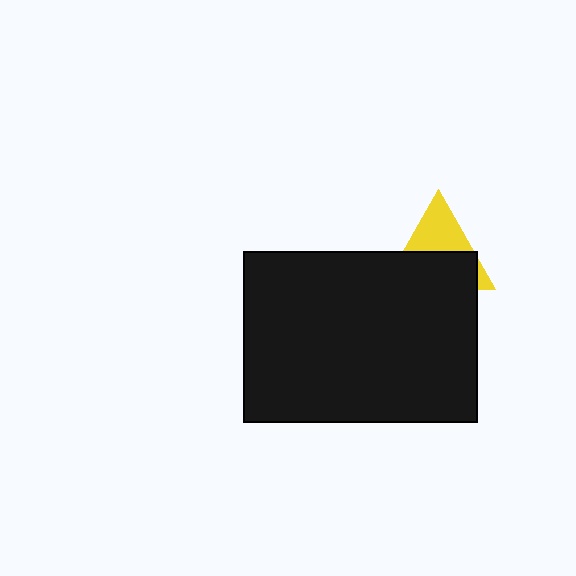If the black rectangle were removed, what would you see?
You would see the complete yellow triangle.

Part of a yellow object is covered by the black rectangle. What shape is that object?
It is a triangle.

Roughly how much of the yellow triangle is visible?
A small part of it is visible (roughly 44%).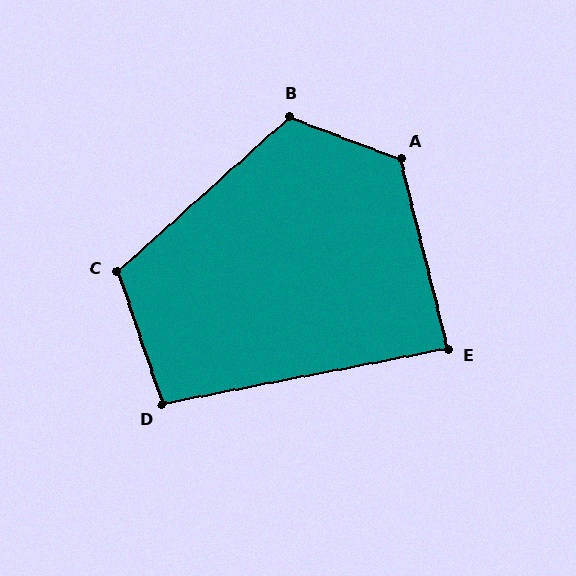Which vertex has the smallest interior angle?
E, at approximately 87 degrees.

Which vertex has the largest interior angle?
A, at approximately 125 degrees.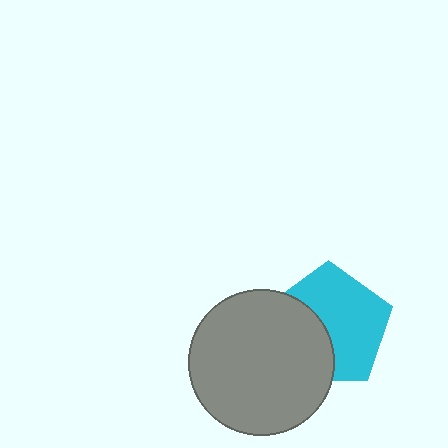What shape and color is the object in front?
The object in front is a gray circle.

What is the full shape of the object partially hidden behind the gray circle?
The partially hidden object is a cyan pentagon.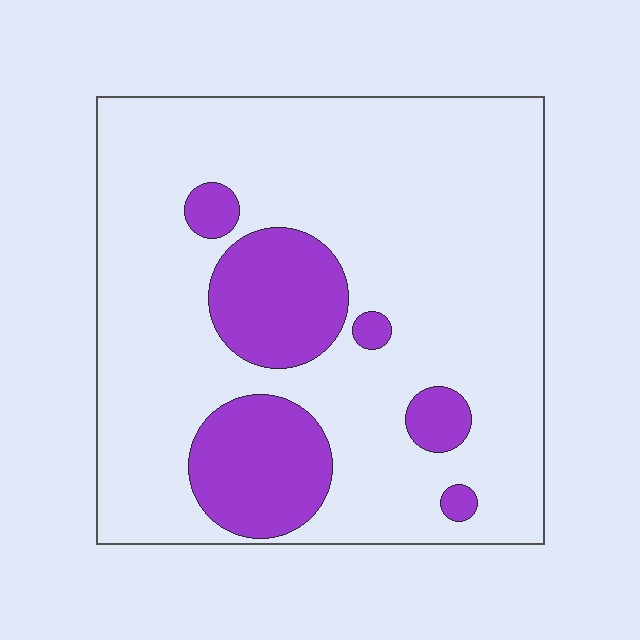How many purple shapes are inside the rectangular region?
6.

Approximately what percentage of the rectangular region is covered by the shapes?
Approximately 20%.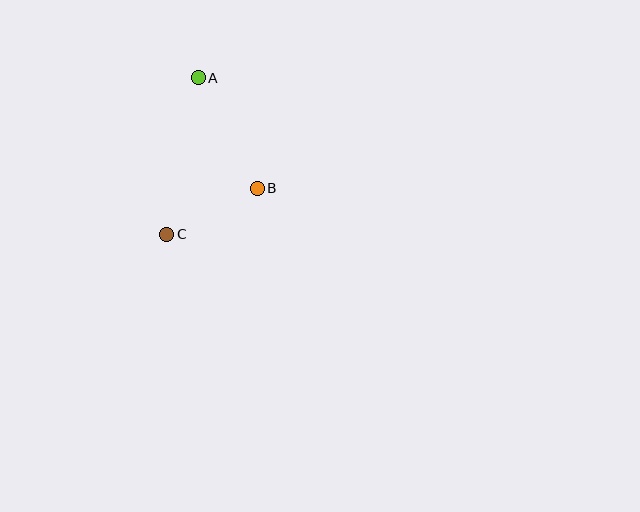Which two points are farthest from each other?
Points A and C are farthest from each other.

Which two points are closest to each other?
Points B and C are closest to each other.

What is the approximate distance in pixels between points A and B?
The distance between A and B is approximately 125 pixels.